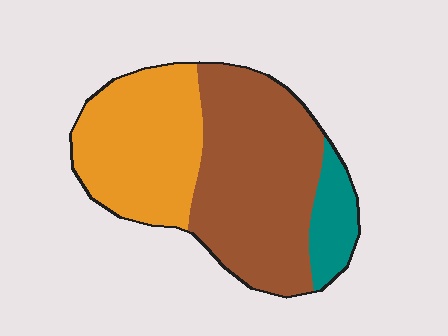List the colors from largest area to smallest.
From largest to smallest: brown, orange, teal.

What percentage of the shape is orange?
Orange takes up about three eighths (3/8) of the shape.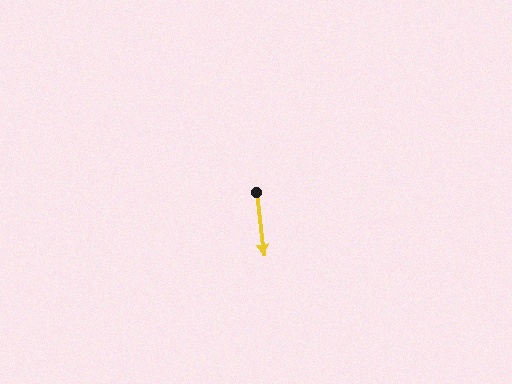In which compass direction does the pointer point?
South.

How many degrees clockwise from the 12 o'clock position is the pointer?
Approximately 173 degrees.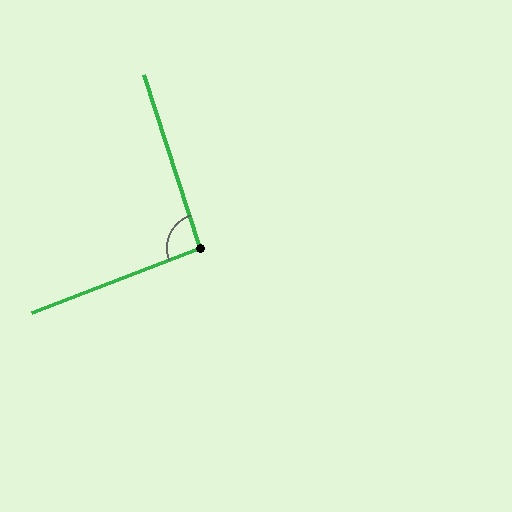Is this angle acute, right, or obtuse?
It is approximately a right angle.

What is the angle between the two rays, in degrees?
Approximately 93 degrees.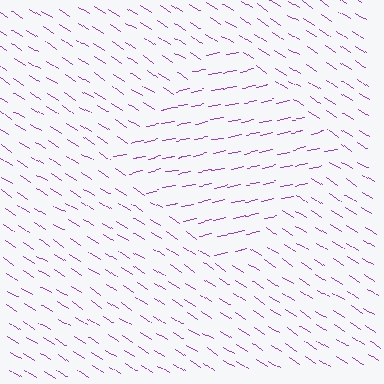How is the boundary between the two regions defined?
The boundary is defined purely by a change in line orientation (approximately 45 degrees difference). All lines are the same color and thickness.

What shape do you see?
I see a diamond.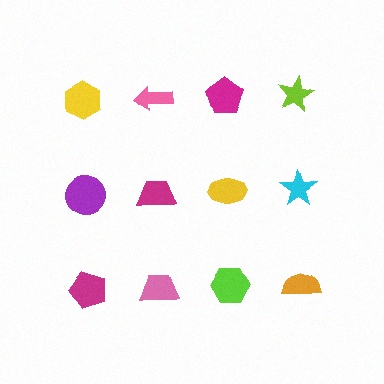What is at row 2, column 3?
A yellow ellipse.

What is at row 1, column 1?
A yellow hexagon.